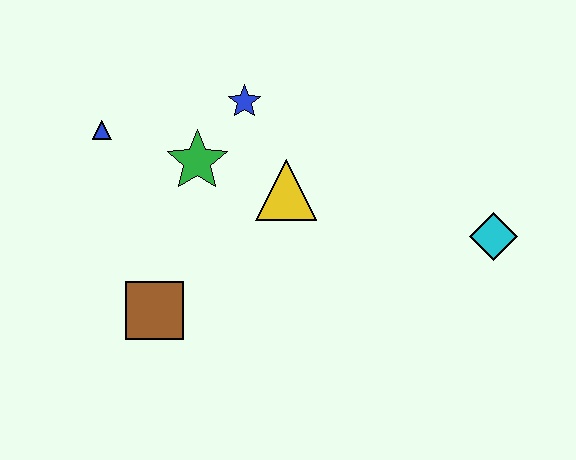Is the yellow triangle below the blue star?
Yes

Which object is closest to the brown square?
The green star is closest to the brown square.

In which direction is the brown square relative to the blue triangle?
The brown square is below the blue triangle.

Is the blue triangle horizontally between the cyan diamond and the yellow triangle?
No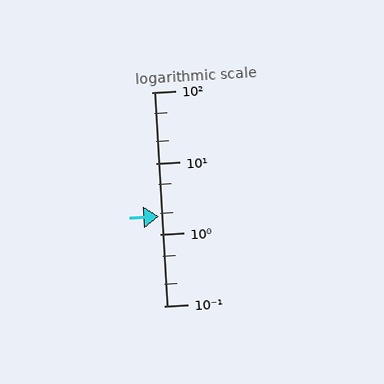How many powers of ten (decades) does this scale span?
The scale spans 3 decades, from 0.1 to 100.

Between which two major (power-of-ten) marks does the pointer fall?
The pointer is between 1 and 10.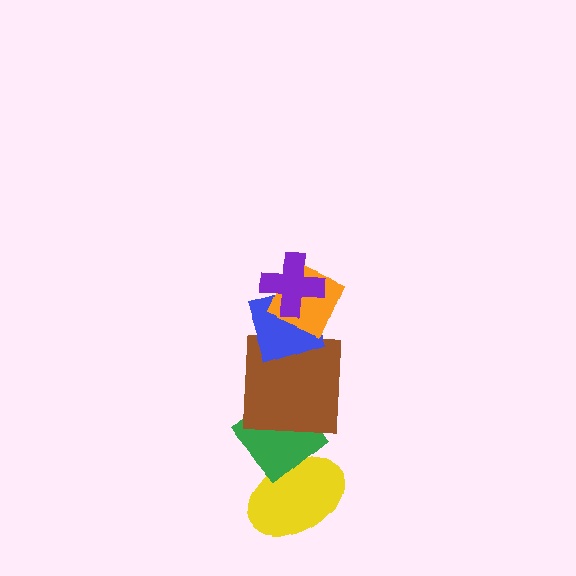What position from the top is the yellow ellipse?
The yellow ellipse is 6th from the top.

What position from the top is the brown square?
The brown square is 4th from the top.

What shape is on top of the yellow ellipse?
The green diamond is on top of the yellow ellipse.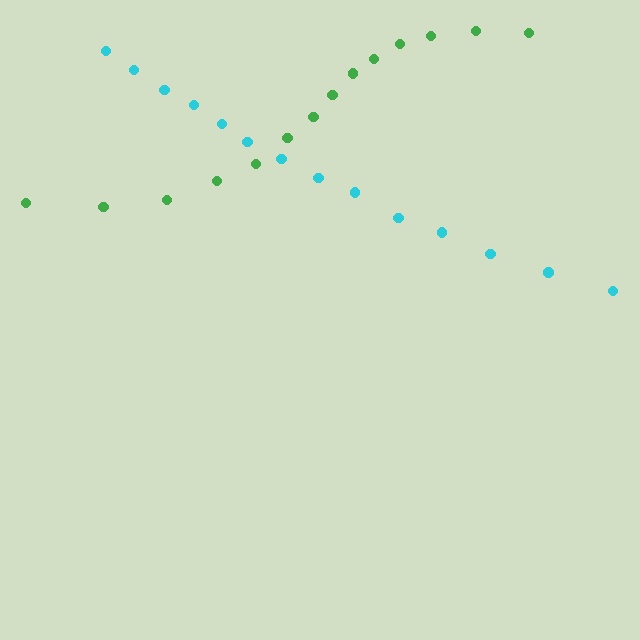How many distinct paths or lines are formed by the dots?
There are 2 distinct paths.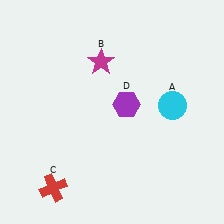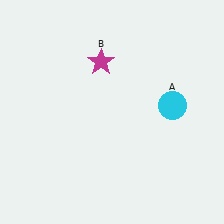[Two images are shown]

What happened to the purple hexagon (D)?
The purple hexagon (D) was removed in Image 2. It was in the top-right area of Image 1.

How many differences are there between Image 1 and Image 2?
There are 2 differences between the two images.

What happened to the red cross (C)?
The red cross (C) was removed in Image 2. It was in the bottom-left area of Image 1.